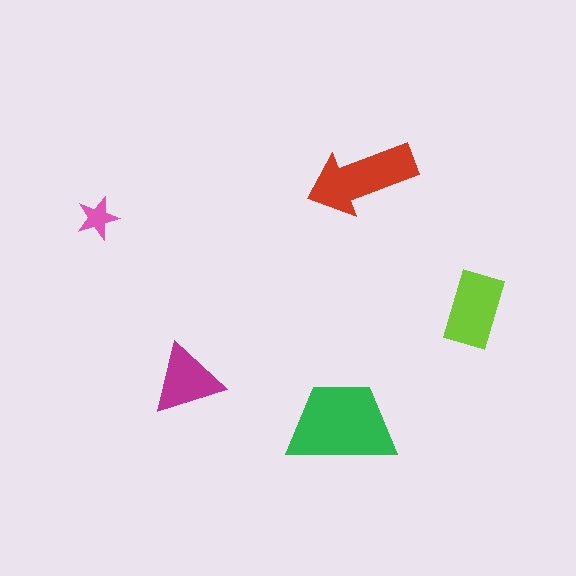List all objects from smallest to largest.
The pink star, the magenta triangle, the lime rectangle, the red arrow, the green trapezoid.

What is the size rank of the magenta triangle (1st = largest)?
4th.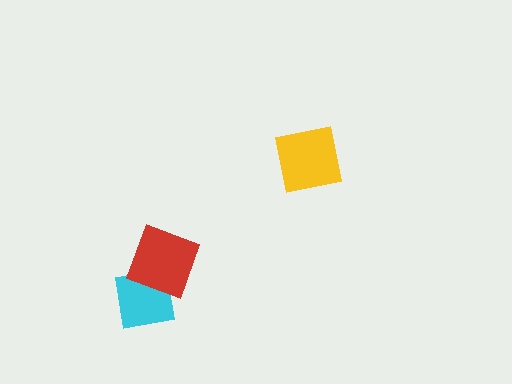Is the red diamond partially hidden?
No, no other shape covers it.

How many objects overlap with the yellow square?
0 objects overlap with the yellow square.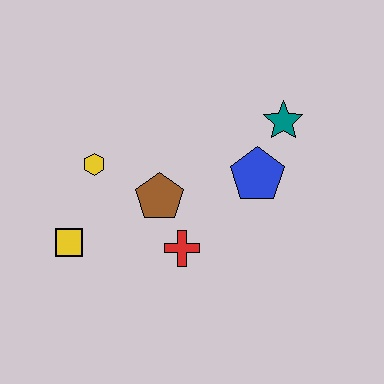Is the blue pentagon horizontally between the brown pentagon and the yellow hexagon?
No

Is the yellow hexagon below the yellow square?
No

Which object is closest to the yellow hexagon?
The brown pentagon is closest to the yellow hexagon.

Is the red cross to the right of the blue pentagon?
No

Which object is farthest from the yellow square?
The teal star is farthest from the yellow square.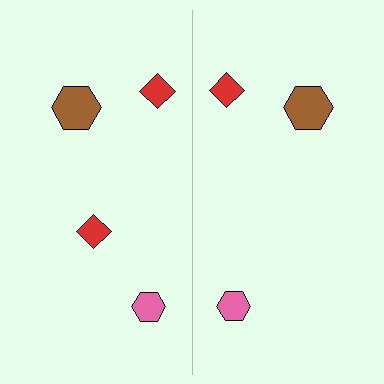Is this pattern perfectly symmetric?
No, the pattern is not perfectly symmetric. A red diamond is missing from the right side.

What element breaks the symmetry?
A red diamond is missing from the right side.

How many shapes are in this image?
There are 7 shapes in this image.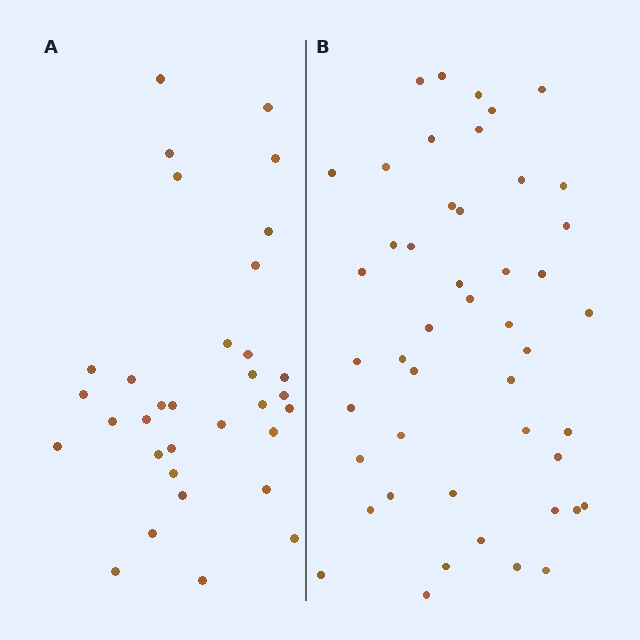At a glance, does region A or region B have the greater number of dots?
Region B (the right region) has more dots.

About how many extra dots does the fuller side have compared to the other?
Region B has approximately 15 more dots than region A.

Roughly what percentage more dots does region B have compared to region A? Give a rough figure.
About 40% more.